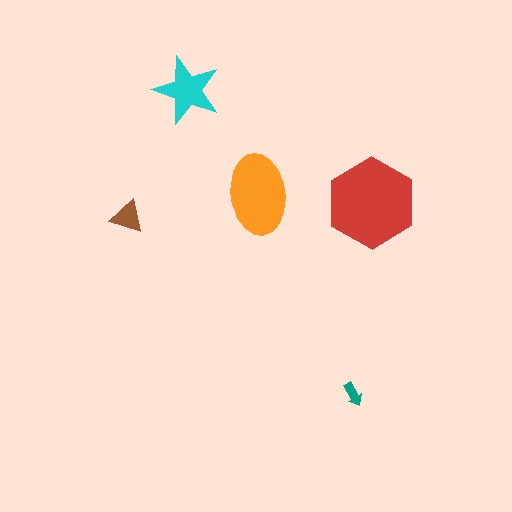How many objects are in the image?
There are 5 objects in the image.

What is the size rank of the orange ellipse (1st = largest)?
2nd.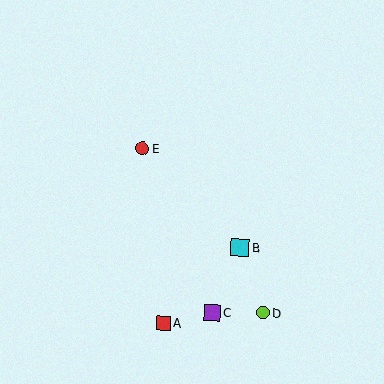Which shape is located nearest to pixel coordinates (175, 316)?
The red square (labeled A) at (163, 323) is nearest to that location.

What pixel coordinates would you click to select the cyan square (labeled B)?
Click at (240, 248) to select the cyan square B.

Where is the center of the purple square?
The center of the purple square is at (212, 313).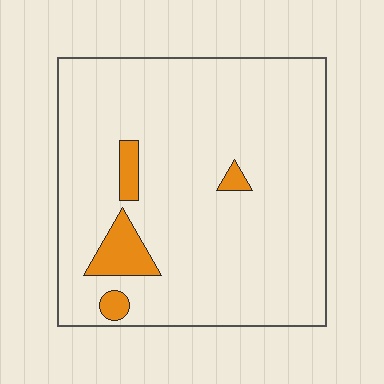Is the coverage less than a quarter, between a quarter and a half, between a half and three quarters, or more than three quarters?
Less than a quarter.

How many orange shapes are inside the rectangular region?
4.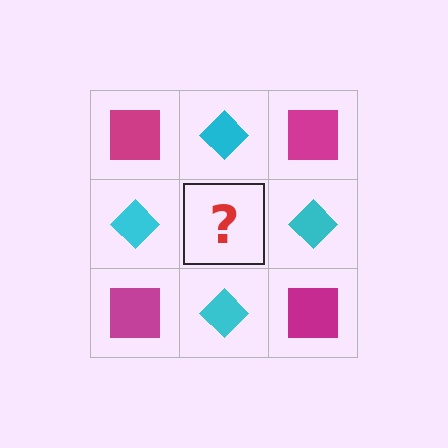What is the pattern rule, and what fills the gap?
The rule is that it alternates magenta square and cyan diamond in a checkerboard pattern. The gap should be filled with a magenta square.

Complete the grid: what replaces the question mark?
The question mark should be replaced with a magenta square.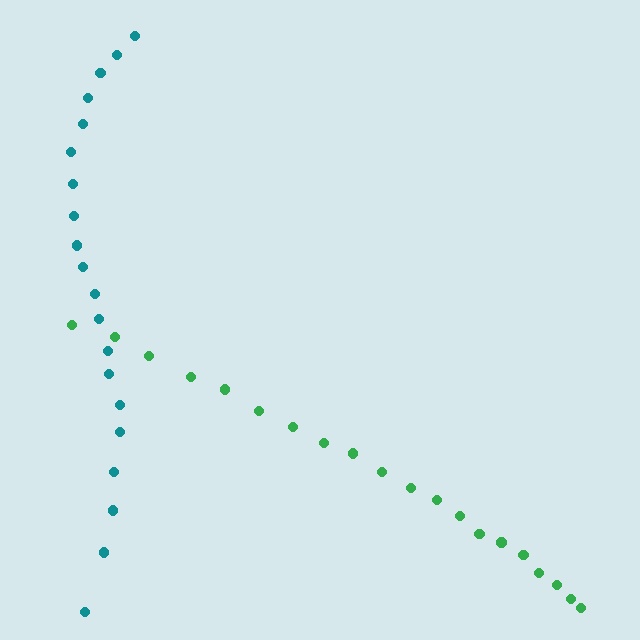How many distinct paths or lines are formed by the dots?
There are 2 distinct paths.